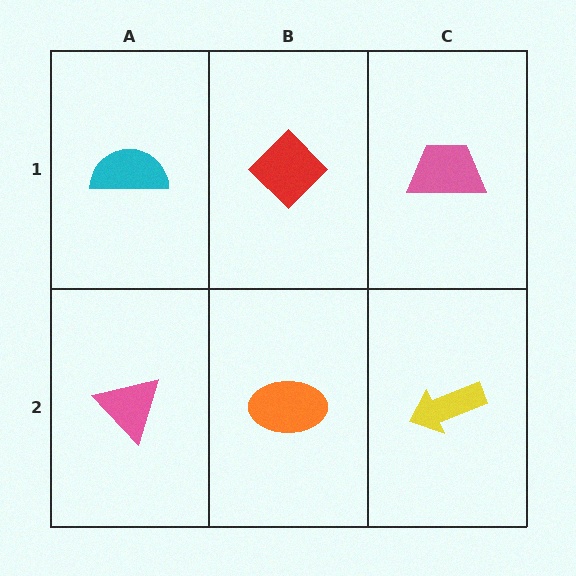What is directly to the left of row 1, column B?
A cyan semicircle.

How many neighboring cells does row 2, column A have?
2.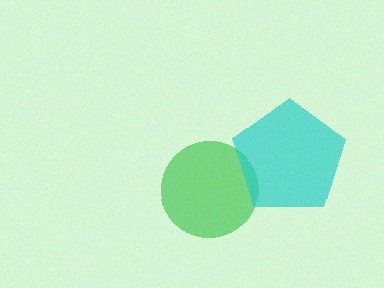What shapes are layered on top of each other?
The layered shapes are: a green circle, a cyan pentagon.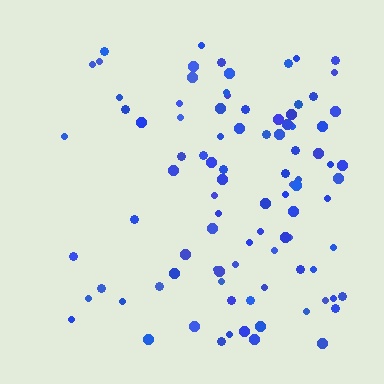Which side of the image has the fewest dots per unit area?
The left.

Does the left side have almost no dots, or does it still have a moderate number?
Still a moderate number, just noticeably fewer than the right.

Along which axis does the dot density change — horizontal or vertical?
Horizontal.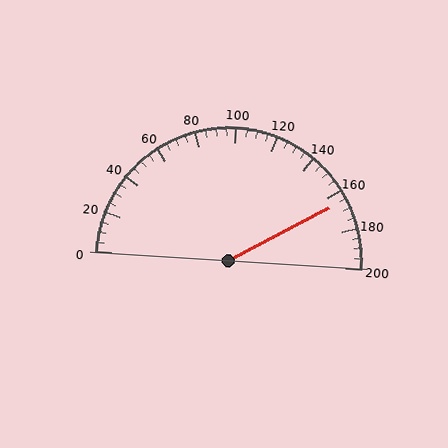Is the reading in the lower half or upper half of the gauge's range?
The reading is in the upper half of the range (0 to 200).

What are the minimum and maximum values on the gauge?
The gauge ranges from 0 to 200.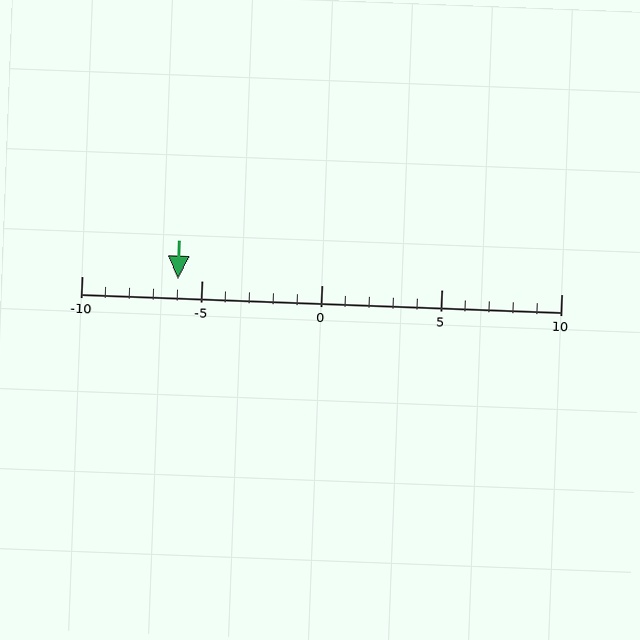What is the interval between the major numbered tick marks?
The major tick marks are spaced 5 units apart.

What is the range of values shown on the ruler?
The ruler shows values from -10 to 10.